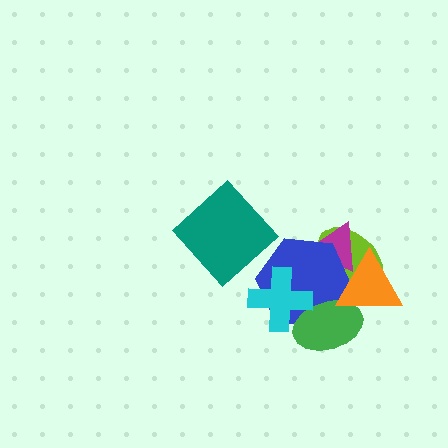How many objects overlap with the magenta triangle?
3 objects overlap with the magenta triangle.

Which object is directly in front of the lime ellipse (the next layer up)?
The magenta triangle is directly in front of the lime ellipse.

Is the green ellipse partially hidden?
Yes, it is partially covered by another shape.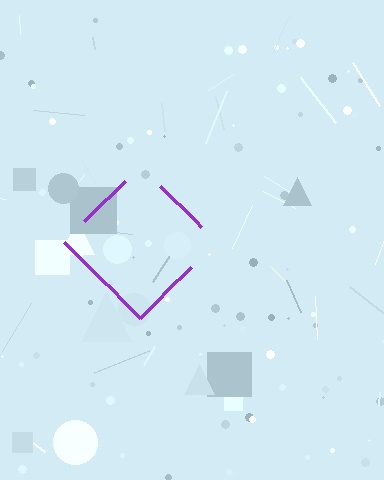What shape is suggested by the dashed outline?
The dashed outline suggests a diamond.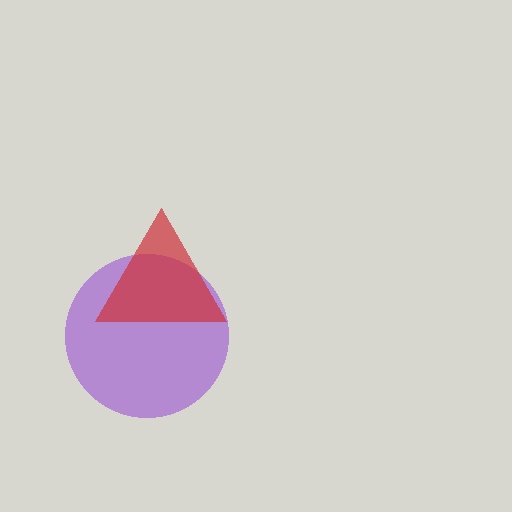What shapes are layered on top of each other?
The layered shapes are: a purple circle, a red triangle.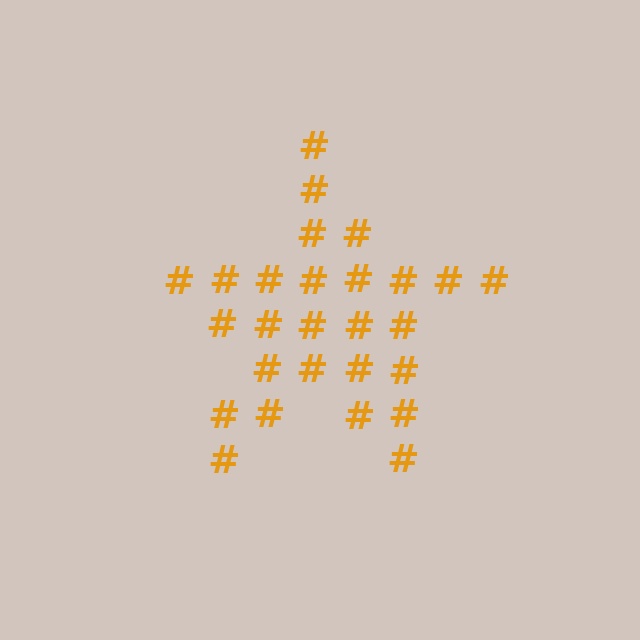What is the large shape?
The large shape is a star.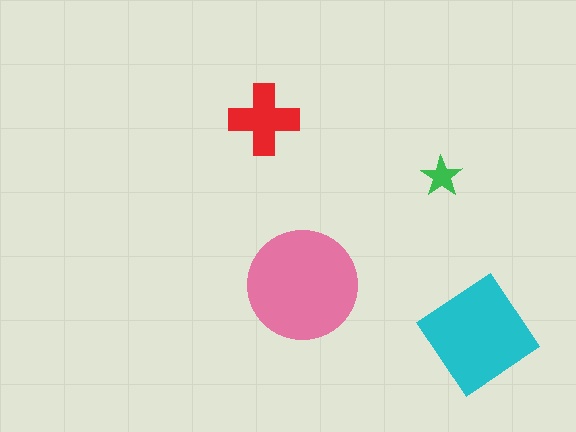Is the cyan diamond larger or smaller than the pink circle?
Smaller.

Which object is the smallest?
The green star.